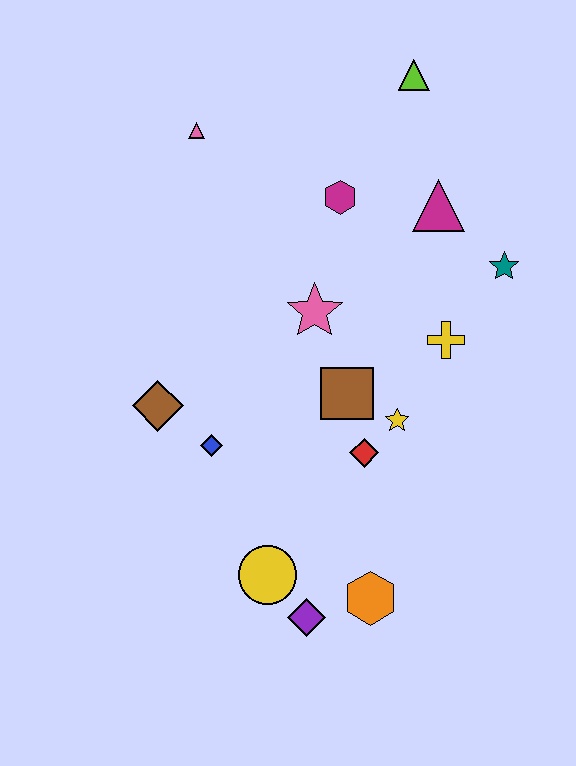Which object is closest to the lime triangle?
The magenta triangle is closest to the lime triangle.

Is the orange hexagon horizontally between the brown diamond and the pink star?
No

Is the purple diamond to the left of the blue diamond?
No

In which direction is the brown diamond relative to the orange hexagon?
The brown diamond is to the left of the orange hexagon.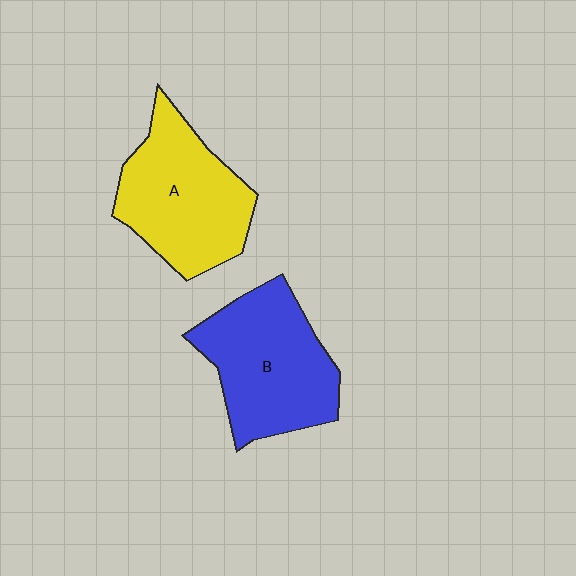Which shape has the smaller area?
Shape A (yellow).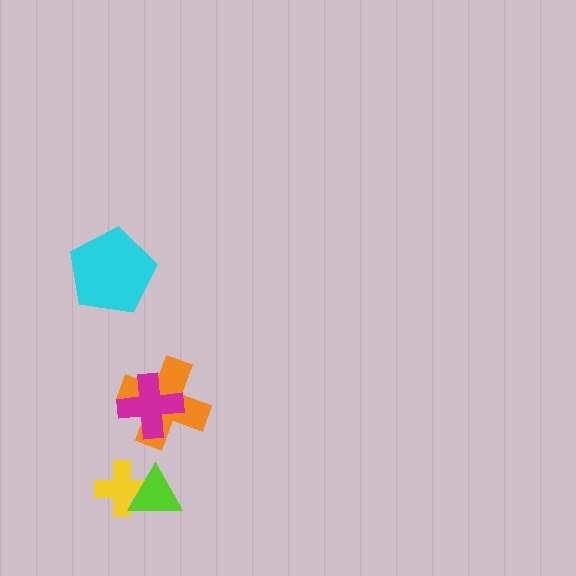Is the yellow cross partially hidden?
Yes, it is partially covered by another shape.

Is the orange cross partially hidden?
Yes, it is partially covered by another shape.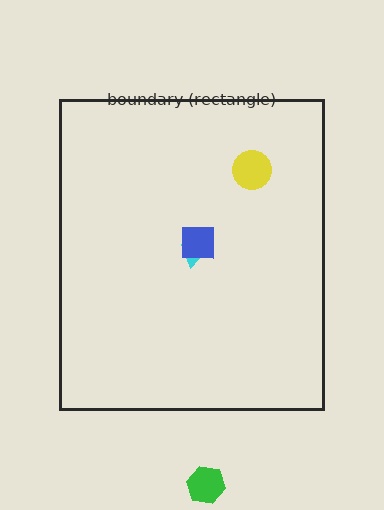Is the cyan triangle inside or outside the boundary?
Inside.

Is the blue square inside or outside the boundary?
Inside.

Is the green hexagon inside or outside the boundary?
Outside.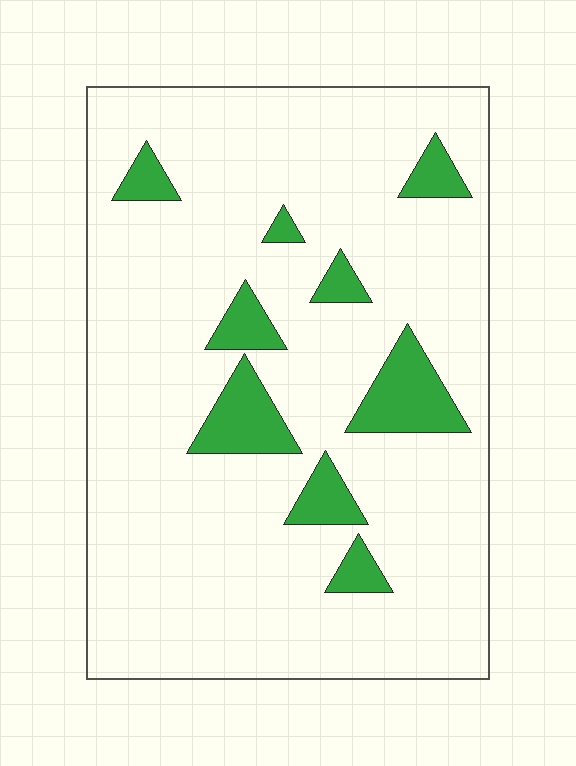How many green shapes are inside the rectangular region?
9.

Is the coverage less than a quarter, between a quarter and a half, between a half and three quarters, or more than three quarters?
Less than a quarter.